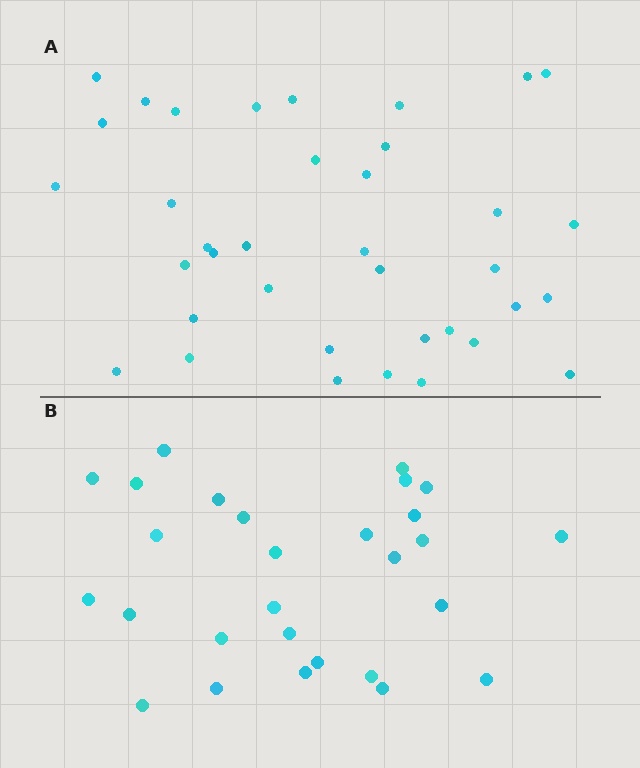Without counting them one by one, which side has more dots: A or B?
Region A (the top region) has more dots.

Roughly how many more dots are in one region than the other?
Region A has roughly 8 or so more dots than region B.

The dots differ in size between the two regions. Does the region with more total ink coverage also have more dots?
No. Region B has more total ink coverage because its dots are larger, but region A actually contains more individual dots. Total area can be misleading — the number of items is what matters here.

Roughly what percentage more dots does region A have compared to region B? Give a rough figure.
About 30% more.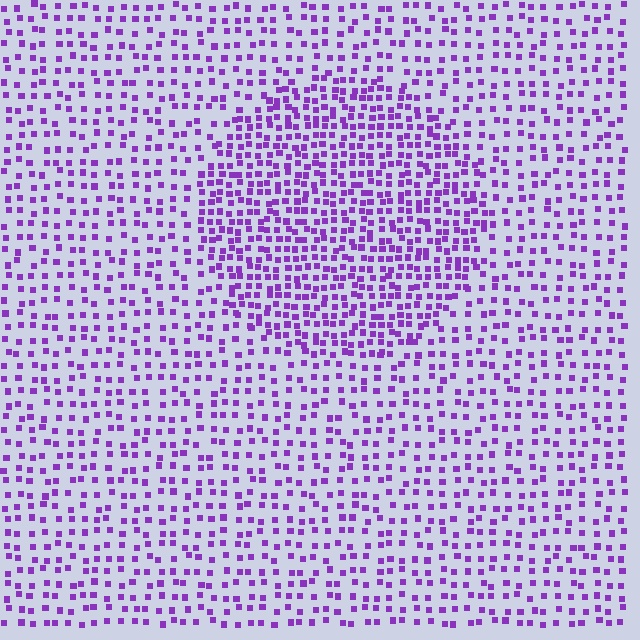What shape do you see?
I see a circle.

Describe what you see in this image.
The image contains small purple elements arranged at two different densities. A circle-shaped region is visible where the elements are more densely packed than the surrounding area.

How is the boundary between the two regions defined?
The boundary is defined by a change in element density (approximately 1.9x ratio). All elements are the same color, size, and shape.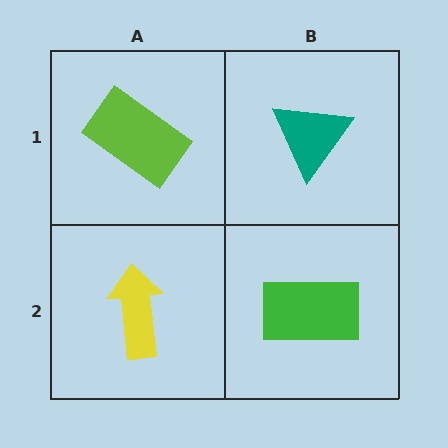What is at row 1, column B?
A teal triangle.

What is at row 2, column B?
A green rectangle.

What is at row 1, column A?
A lime rectangle.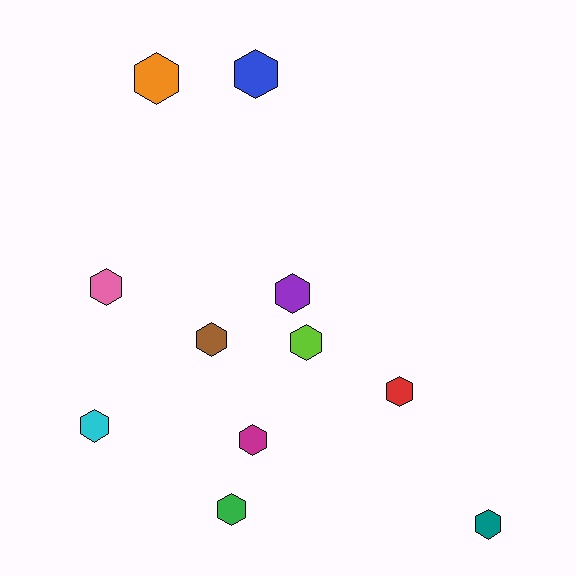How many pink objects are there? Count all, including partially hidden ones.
There is 1 pink object.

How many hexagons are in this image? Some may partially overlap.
There are 11 hexagons.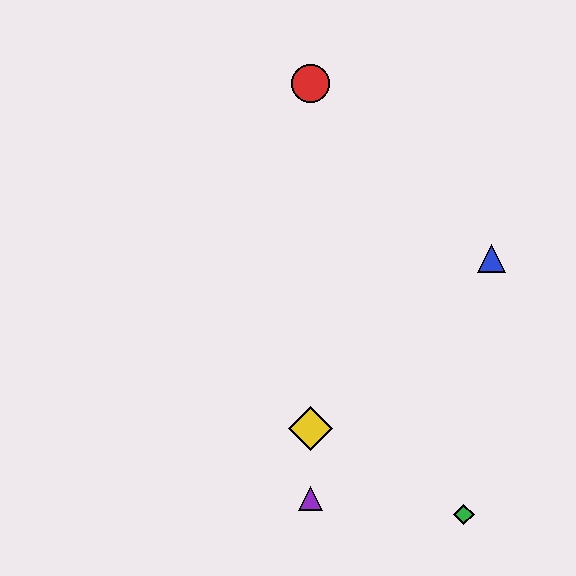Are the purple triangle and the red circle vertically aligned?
Yes, both are at x≈311.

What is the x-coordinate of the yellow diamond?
The yellow diamond is at x≈311.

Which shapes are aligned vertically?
The red circle, the yellow diamond, the purple triangle are aligned vertically.